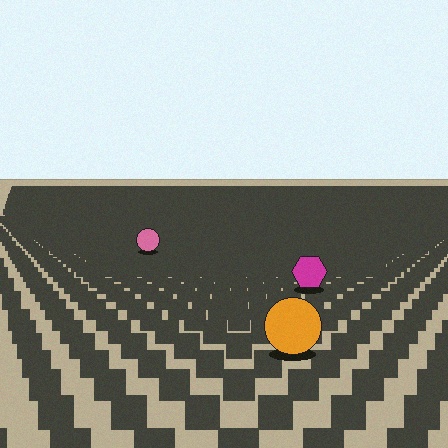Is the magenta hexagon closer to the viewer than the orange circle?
No. The orange circle is closer — you can tell from the texture gradient: the ground texture is coarser near it.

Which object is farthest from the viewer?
The pink circle is farthest from the viewer. It appears smaller and the ground texture around it is denser.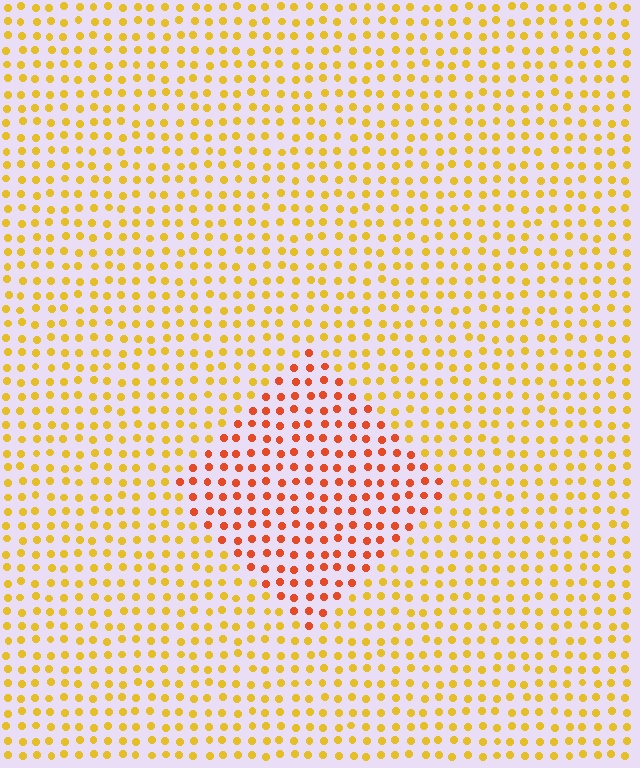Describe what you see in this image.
The image is filled with small yellow elements in a uniform arrangement. A diamond-shaped region is visible where the elements are tinted to a slightly different hue, forming a subtle color boundary.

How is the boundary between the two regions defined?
The boundary is defined purely by a slight shift in hue (about 37 degrees). Spacing, size, and orientation are identical on both sides.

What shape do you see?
I see a diamond.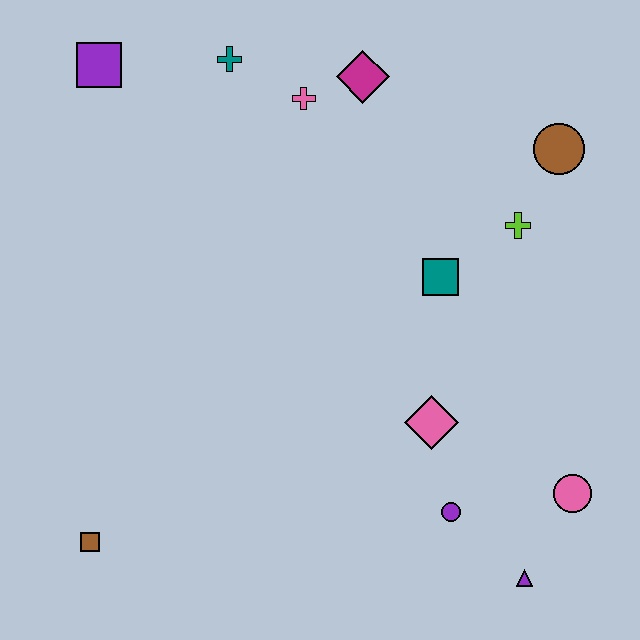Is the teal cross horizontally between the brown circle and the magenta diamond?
No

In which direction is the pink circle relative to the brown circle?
The pink circle is below the brown circle.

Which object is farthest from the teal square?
The brown square is farthest from the teal square.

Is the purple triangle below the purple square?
Yes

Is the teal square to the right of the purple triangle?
No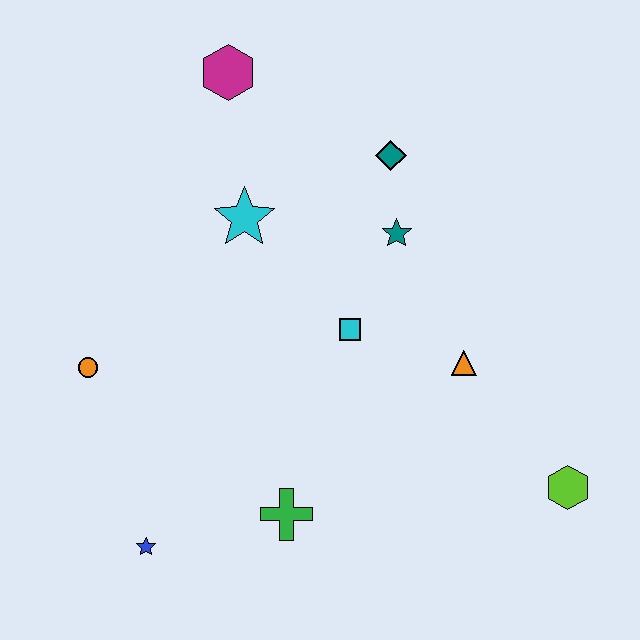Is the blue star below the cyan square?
Yes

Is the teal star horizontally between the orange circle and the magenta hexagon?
No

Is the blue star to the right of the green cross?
No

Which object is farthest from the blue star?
The magenta hexagon is farthest from the blue star.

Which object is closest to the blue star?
The green cross is closest to the blue star.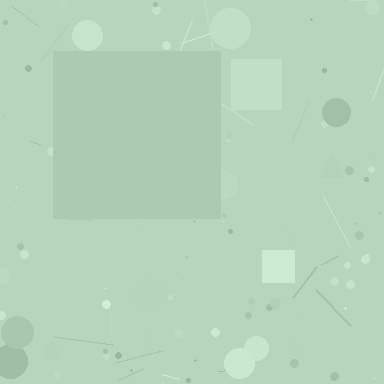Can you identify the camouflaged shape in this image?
The camouflaged shape is a square.